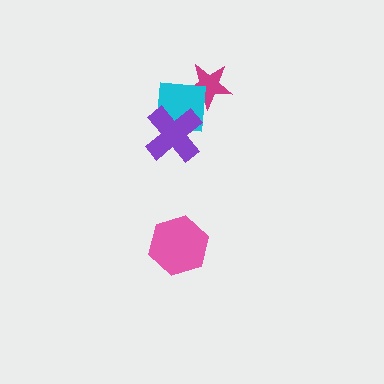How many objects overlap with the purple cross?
1 object overlaps with the purple cross.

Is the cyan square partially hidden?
Yes, it is partially covered by another shape.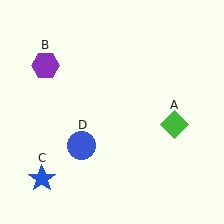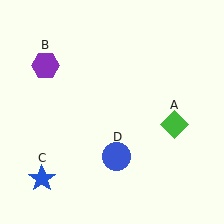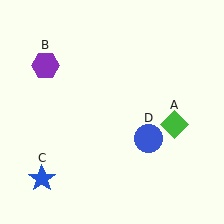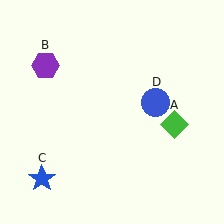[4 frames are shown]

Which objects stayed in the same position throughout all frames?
Green diamond (object A) and purple hexagon (object B) and blue star (object C) remained stationary.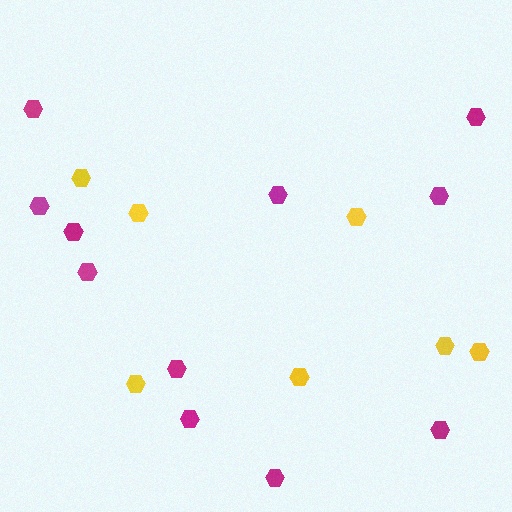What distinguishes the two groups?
There are 2 groups: one group of yellow hexagons (7) and one group of magenta hexagons (11).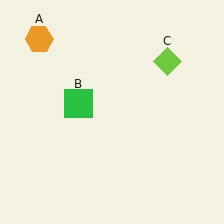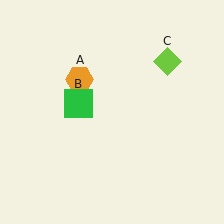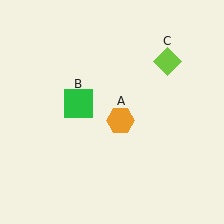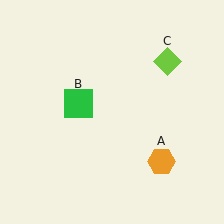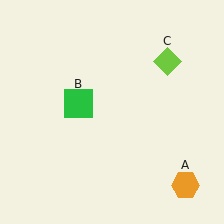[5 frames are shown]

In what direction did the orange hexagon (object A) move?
The orange hexagon (object A) moved down and to the right.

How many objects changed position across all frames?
1 object changed position: orange hexagon (object A).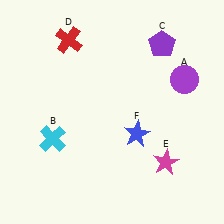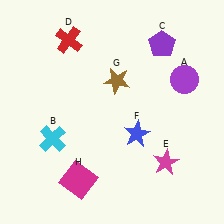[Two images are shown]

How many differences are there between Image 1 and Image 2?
There are 2 differences between the two images.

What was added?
A brown star (G), a magenta square (H) were added in Image 2.